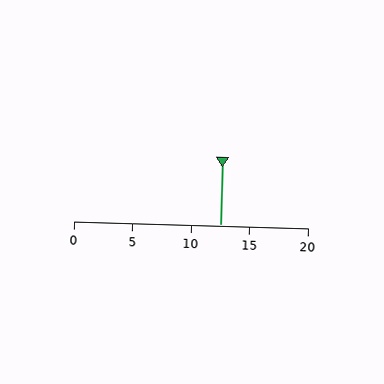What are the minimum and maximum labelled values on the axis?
The axis runs from 0 to 20.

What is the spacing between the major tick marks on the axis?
The major ticks are spaced 5 apart.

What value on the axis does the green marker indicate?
The marker indicates approximately 12.5.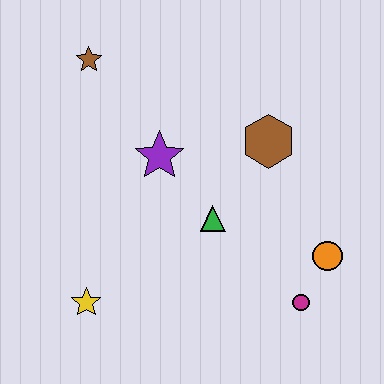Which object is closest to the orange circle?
The magenta circle is closest to the orange circle.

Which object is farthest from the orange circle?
The brown star is farthest from the orange circle.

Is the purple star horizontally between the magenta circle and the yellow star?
Yes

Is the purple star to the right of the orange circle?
No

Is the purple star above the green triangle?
Yes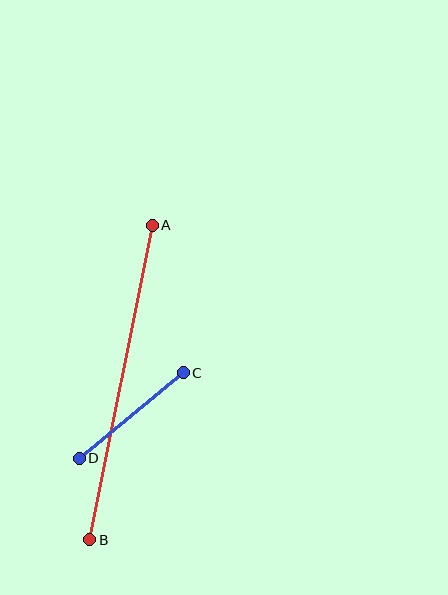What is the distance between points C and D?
The distance is approximately 134 pixels.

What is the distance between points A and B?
The distance is approximately 321 pixels.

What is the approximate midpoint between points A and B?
The midpoint is at approximately (121, 382) pixels.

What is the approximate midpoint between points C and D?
The midpoint is at approximately (131, 415) pixels.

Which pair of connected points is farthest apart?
Points A and B are farthest apart.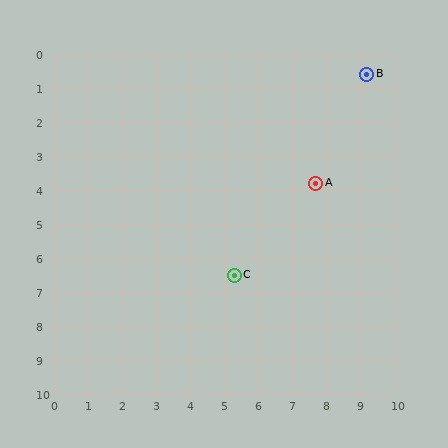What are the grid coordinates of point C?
Point C is at approximately (5.3, 6.5).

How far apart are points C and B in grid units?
Points C and B are about 7.1 grid units apart.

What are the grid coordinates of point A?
Point A is at approximately (7.7, 3.8).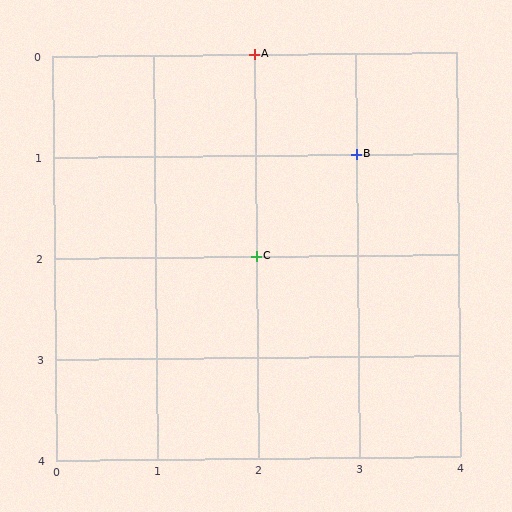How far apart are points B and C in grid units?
Points B and C are 1 column and 1 row apart (about 1.4 grid units diagonally).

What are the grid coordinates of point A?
Point A is at grid coordinates (2, 0).